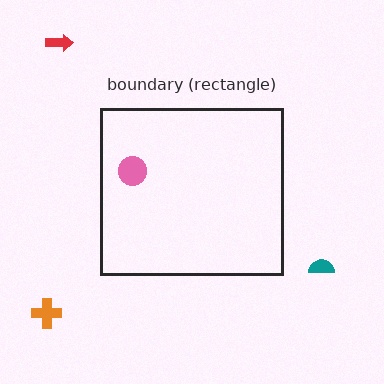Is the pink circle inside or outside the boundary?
Inside.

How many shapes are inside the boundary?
1 inside, 3 outside.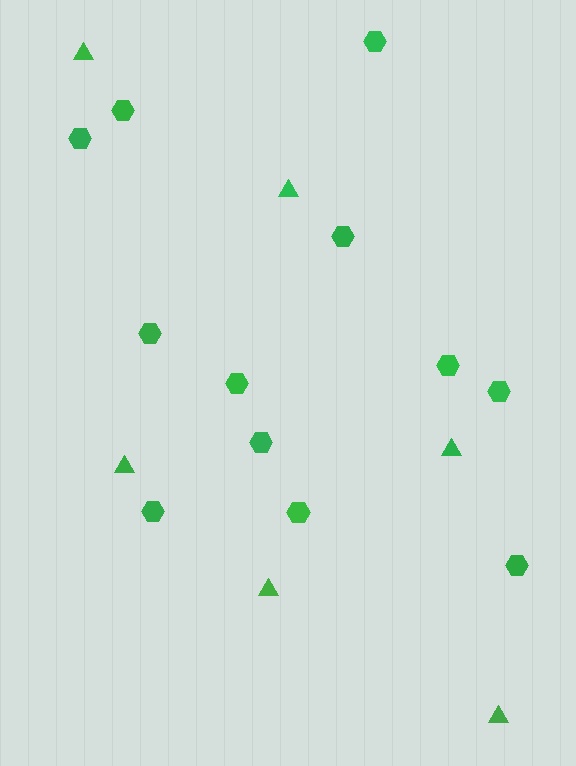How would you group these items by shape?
There are 2 groups: one group of triangles (6) and one group of hexagons (12).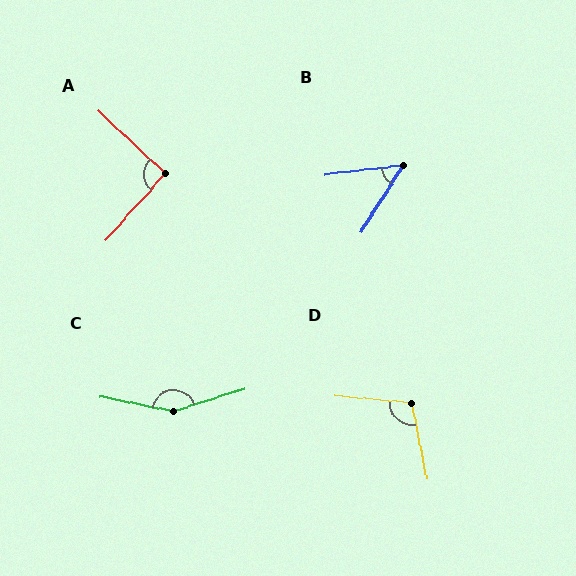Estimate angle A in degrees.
Approximately 92 degrees.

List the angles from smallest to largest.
B (51°), A (92°), D (106°), C (151°).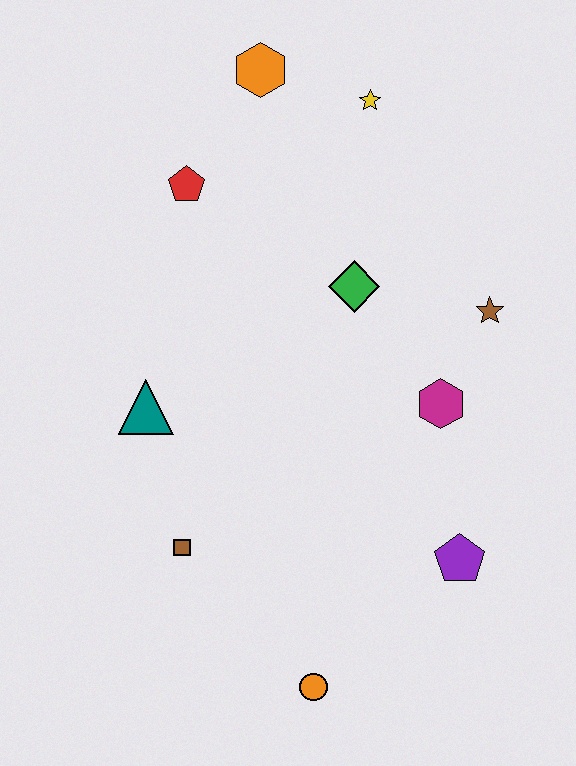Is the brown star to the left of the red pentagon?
No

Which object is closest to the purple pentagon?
The magenta hexagon is closest to the purple pentagon.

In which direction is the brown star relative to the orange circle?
The brown star is above the orange circle.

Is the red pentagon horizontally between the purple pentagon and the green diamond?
No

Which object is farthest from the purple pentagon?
The orange hexagon is farthest from the purple pentagon.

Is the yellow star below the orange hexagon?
Yes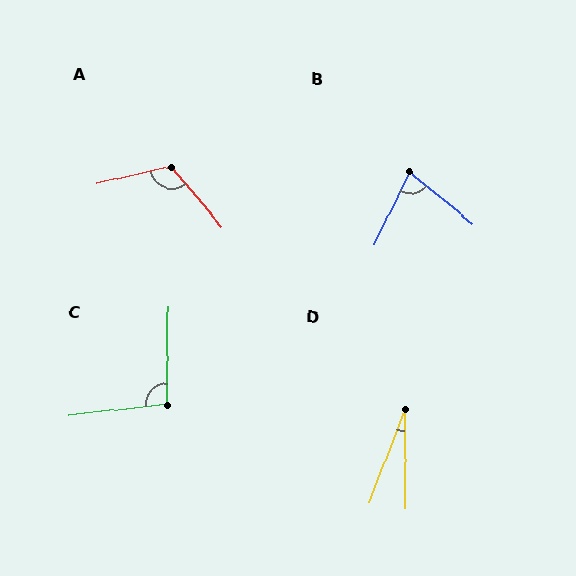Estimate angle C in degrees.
Approximately 97 degrees.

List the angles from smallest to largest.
D (21°), B (77°), C (97°), A (117°).